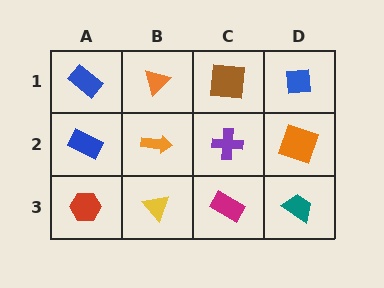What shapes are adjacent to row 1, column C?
A purple cross (row 2, column C), an orange triangle (row 1, column B), a blue square (row 1, column D).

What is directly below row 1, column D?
An orange square.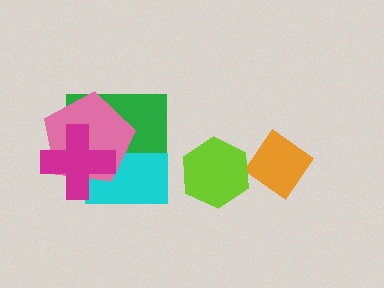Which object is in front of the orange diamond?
The lime hexagon is in front of the orange diamond.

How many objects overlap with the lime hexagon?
1 object overlaps with the lime hexagon.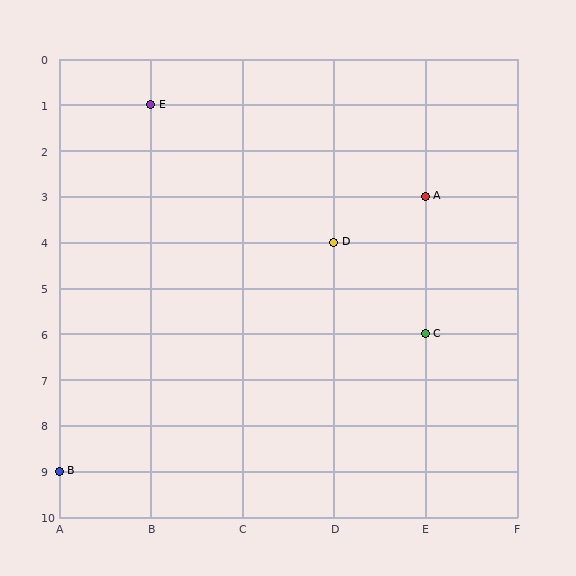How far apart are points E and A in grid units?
Points E and A are 3 columns and 2 rows apart (about 3.6 grid units diagonally).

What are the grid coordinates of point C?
Point C is at grid coordinates (E, 6).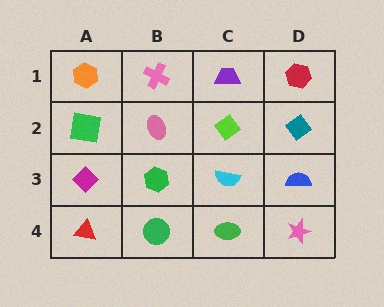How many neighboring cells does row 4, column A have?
2.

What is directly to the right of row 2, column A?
A pink ellipse.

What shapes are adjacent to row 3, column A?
A green square (row 2, column A), a red triangle (row 4, column A), a green hexagon (row 3, column B).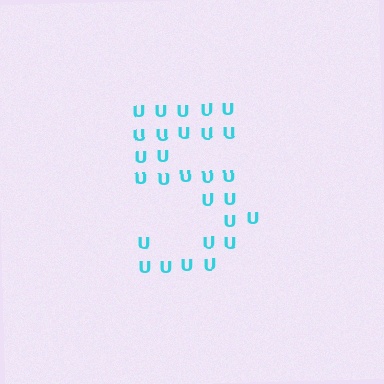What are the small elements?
The small elements are letter U's.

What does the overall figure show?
The overall figure shows the digit 5.